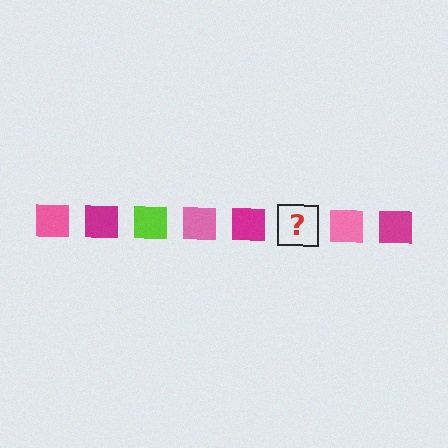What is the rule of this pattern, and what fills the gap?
The rule is that the pattern cycles through pink, magenta, lime squares. The gap should be filled with a lime square.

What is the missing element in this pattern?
The missing element is a lime square.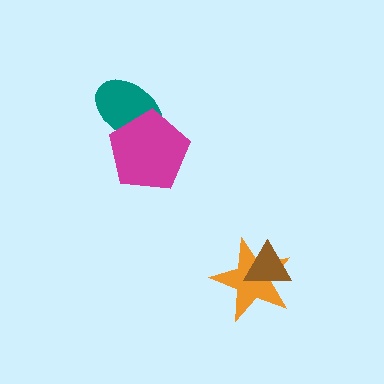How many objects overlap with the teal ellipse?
1 object overlaps with the teal ellipse.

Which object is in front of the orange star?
The brown triangle is in front of the orange star.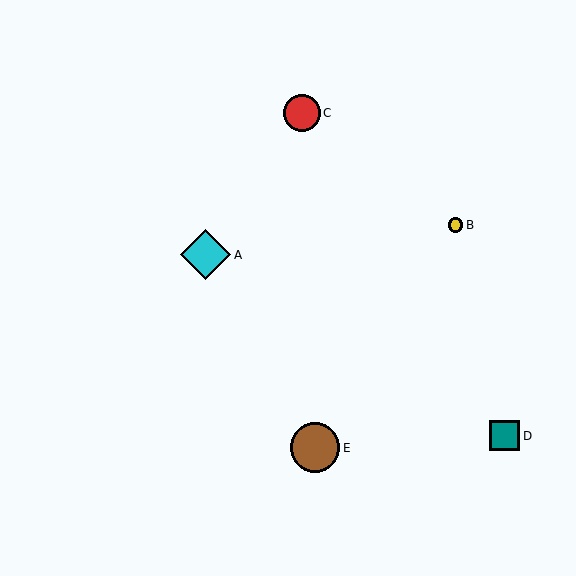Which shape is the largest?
The cyan diamond (labeled A) is the largest.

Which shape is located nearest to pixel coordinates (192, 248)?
The cyan diamond (labeled A) at (206, 255) is nearest to that location.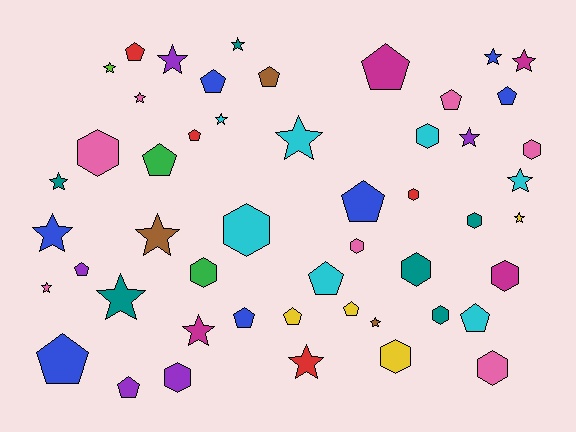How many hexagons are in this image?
There are 14 hexagons.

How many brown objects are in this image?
There are 3 brown objects.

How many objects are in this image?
There are 50 objects.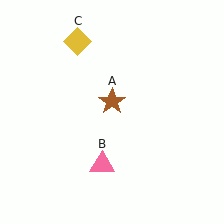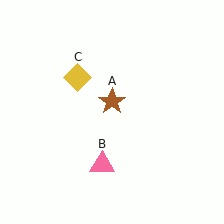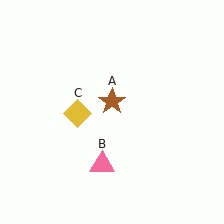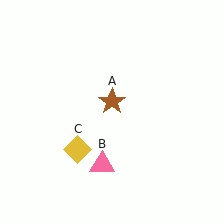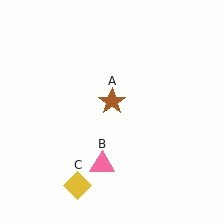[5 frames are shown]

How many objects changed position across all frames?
1 object changed position: yellow diamond (object C).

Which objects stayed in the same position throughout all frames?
Brown star (object A) and pink triangle (object B) remained stationary.